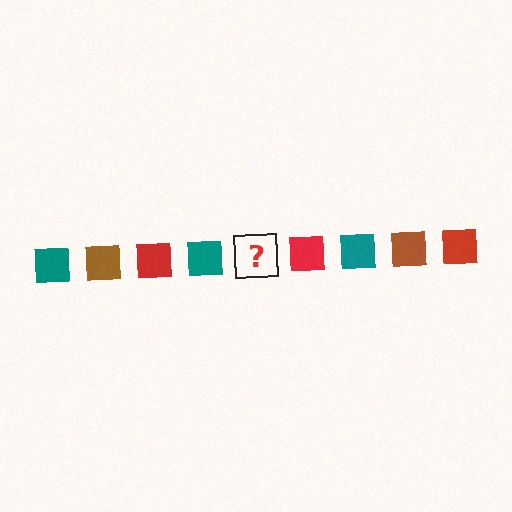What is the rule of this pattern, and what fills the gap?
The rule is that the pattern cycles through teal, brown, red squares. The gap should be filled with a brown square.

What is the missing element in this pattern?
The missing element is a brown square.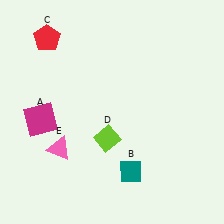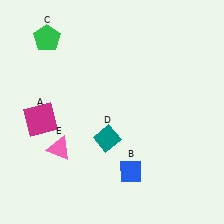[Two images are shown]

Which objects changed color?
B changed from teal to blue. C changed from red to green. D changed from lime to teal.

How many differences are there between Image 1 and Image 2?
There are 3 differences between the two images.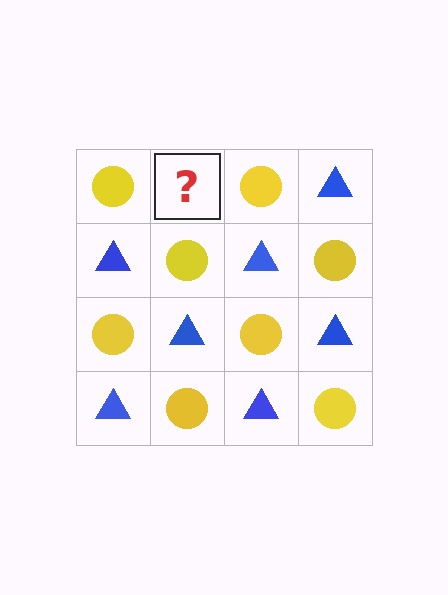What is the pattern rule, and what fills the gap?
The rule is that it alternates yellow circle and blue triangle in a checkerboard pattern. The gap should be filled with a blue triangle.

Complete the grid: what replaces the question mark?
The question mark should be replaced with a blue triangle.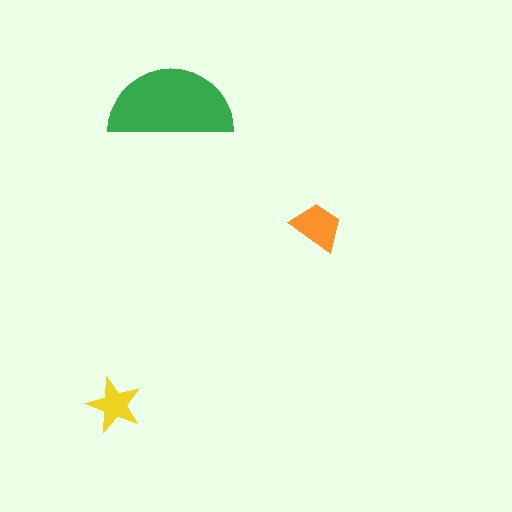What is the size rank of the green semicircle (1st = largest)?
1st.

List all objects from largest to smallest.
The green semicircle, the orange trapezoid, the yellow star.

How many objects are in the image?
There are 3 objects in the image.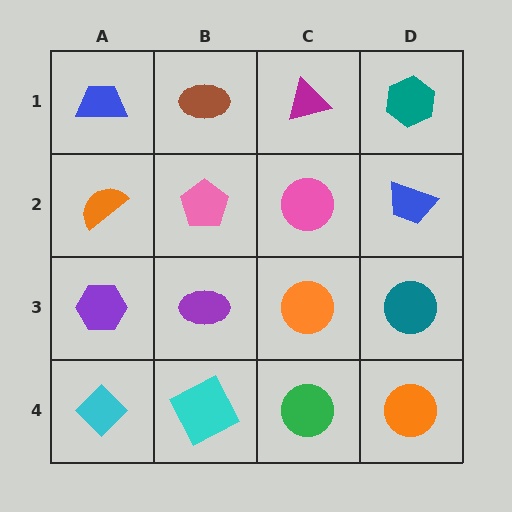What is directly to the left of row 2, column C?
A pink pentagon.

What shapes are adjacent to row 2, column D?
A teal hexagon (row 1, column D), a teal circle (row 3, column D), a pink circle (row 2, column C).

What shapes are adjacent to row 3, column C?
A pink circle (row 2, column C), a green circle (row 4, column C), a purple ellipse (row 3, column B), a teal circle (row 3, column D).